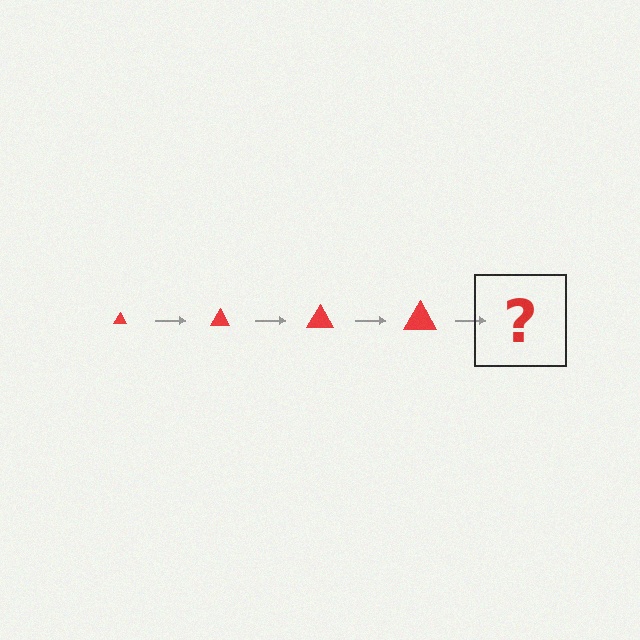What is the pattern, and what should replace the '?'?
The pattern is that the triangle gets progressively larger each step. The '?' should be a red triangle, larger than the previous one.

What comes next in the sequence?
The next element should be a red triangle, larger than the previous one.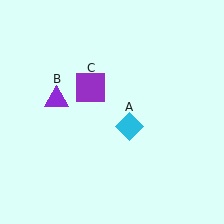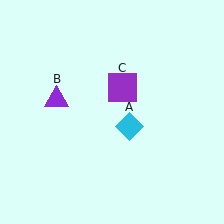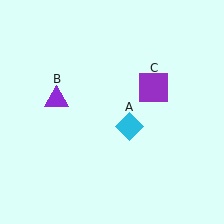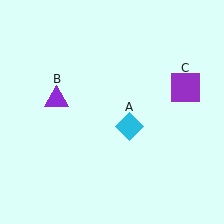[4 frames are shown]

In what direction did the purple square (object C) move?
The purple square (object C) moved right.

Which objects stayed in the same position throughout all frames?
Cyan diamond (object A) and purple triangle (object B) remained stationary.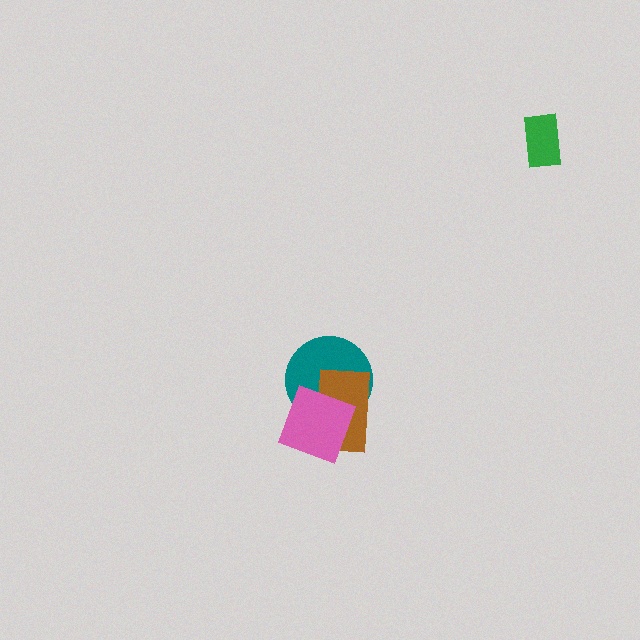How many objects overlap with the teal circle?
2 objects overlap with the teal circle.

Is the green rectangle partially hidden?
No, no other shape covers it.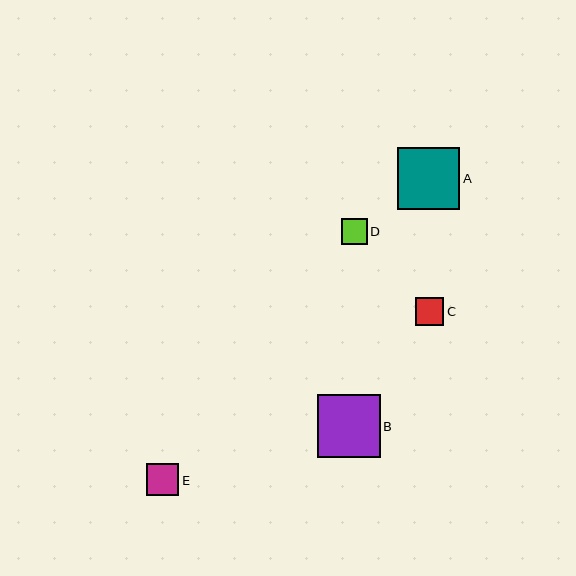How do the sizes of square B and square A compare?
Square B and square A are approximately the same size.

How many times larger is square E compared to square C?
Square E is approximately 1.1 times the size of square C.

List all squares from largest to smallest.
From largest to smallest: B, A, E, C, D.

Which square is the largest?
Square B is the largest with a size of approximately 63 pixels.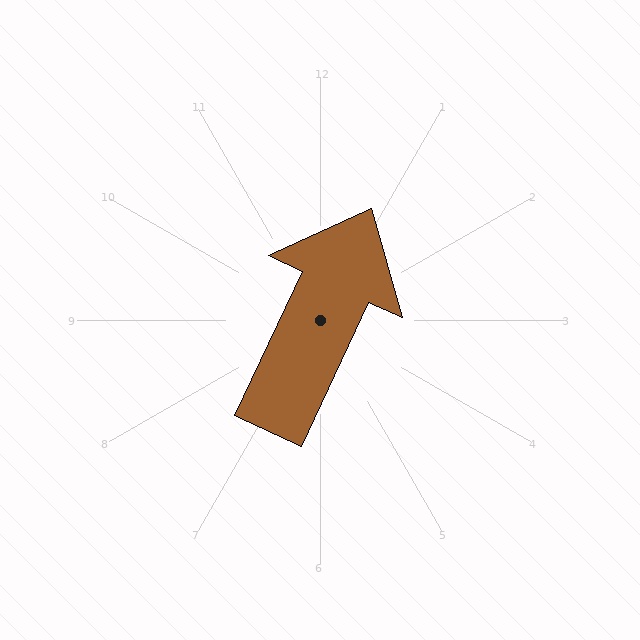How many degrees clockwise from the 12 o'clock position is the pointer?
Approximately 25 degrees.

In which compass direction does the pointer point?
Northeast.